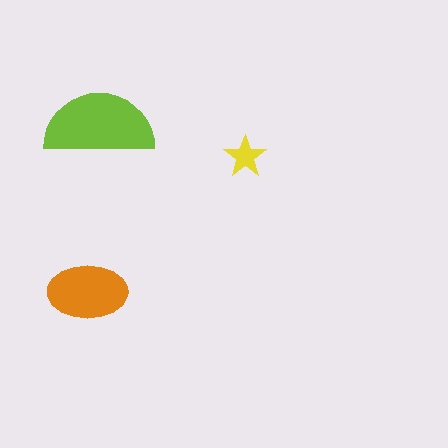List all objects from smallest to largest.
The yellow star, the orange ellipse, the lime semicircle.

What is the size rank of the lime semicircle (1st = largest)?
1st.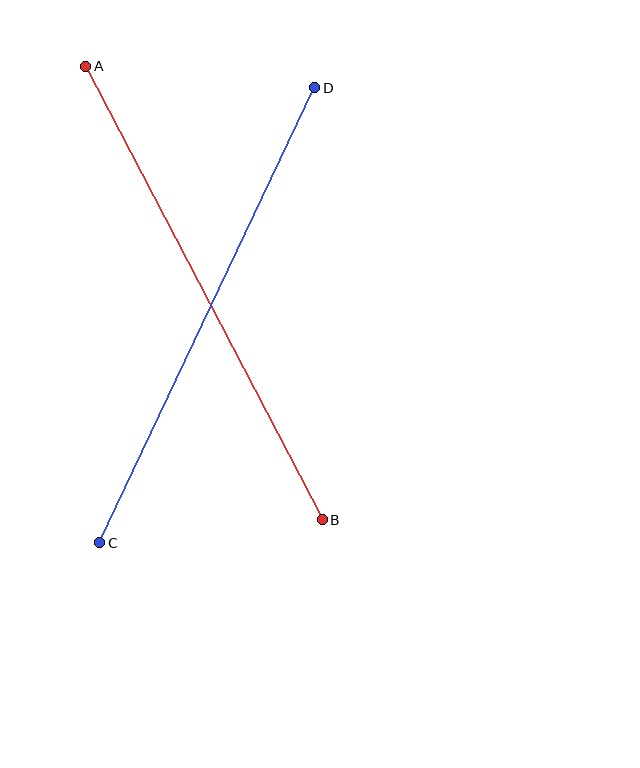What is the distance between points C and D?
The distance is approximately 503 pixels.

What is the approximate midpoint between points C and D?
The midpoint is at approximately (207, 315) pixels.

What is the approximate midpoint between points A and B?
The midpoint is at approximately (204, 293) pixels.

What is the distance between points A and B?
The distance is approximately 511 pixels.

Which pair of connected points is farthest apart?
Points A and B are farthest apart.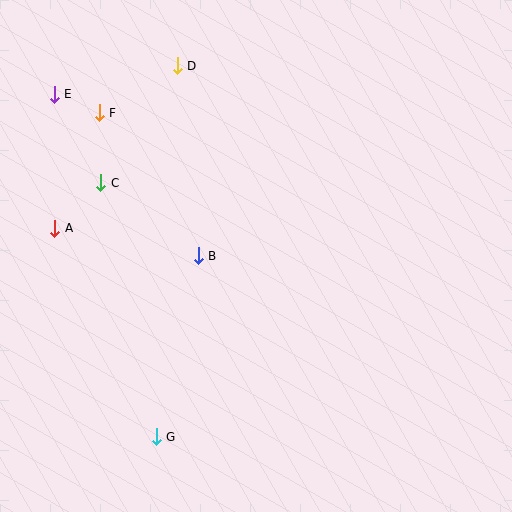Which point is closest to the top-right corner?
Point D is closest to the top-right corner.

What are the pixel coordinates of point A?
Point A is at (55, 228).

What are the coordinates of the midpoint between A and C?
The midpoint between A and C is at (78, 206).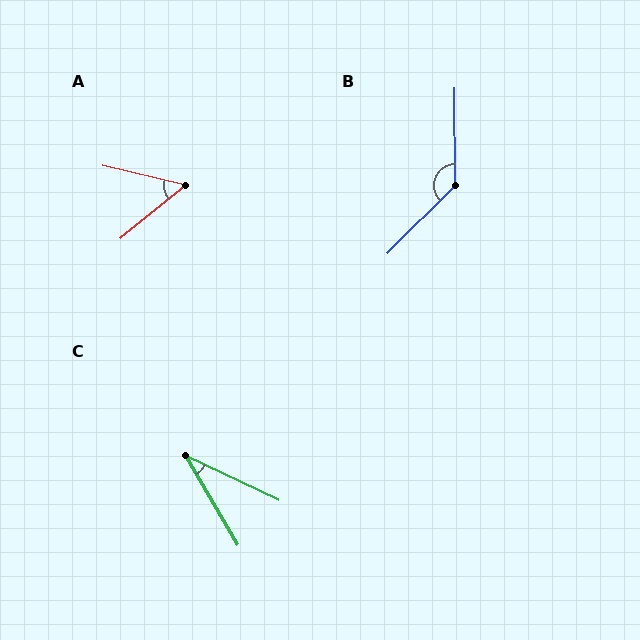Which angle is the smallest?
C, at approximately 34 degrees.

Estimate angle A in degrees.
Approximately 53 degrees.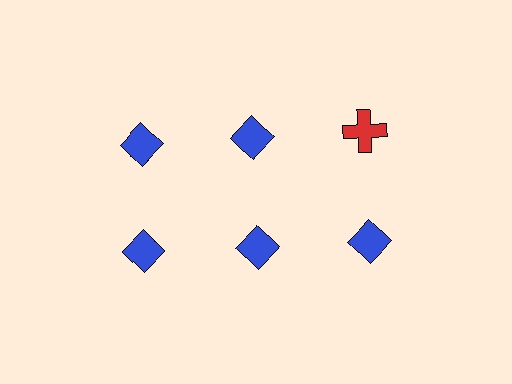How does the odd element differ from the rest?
It differs in both color (red instead of blue) and shape (cross instead of diamond).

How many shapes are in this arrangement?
There are 6 shapes arranged in a grid pattern.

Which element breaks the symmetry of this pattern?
The red cross in the top row, center column breaks the symmetry. All other shapes are blue diamonds.